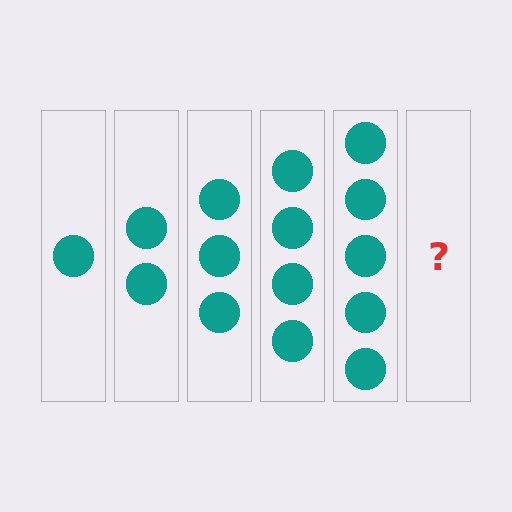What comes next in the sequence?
The next element should be 6 circles.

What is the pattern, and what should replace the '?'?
The pattern is that each step adds one more circle. The '?' should be 6 circles.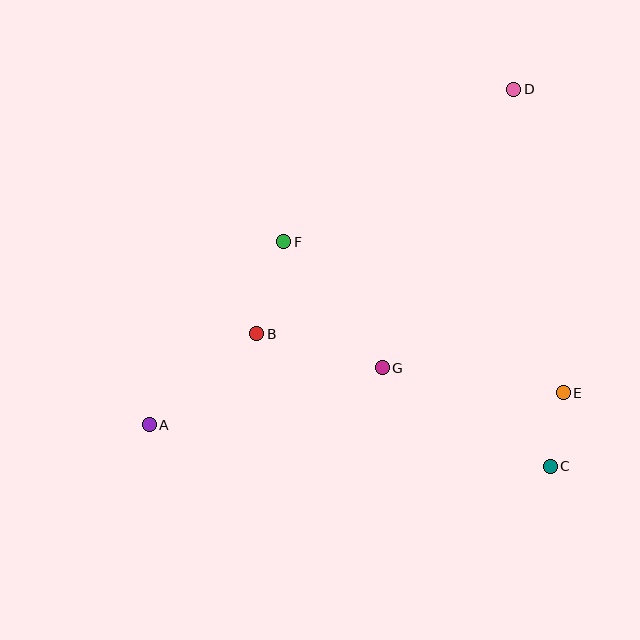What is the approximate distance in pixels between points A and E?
The distance between A and E is approximately 415 pixels.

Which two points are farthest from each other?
Points A and D are farthest from each other.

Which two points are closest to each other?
Points C and E are closest to each other.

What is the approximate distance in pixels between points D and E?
The distance between D and E is approximately 307 pixels.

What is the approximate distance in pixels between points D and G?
The distance between D and G is approximately 308 pixels.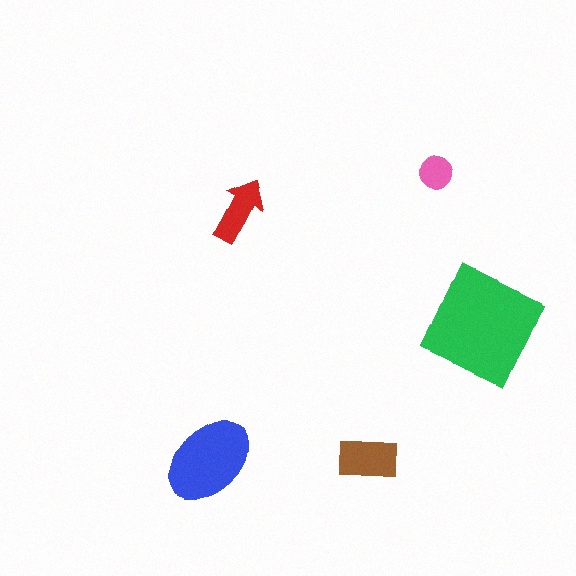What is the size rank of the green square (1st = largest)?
1st.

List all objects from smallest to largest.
The pink circle, the red arrow, the brown rectangle, the blue ellipse, the green square.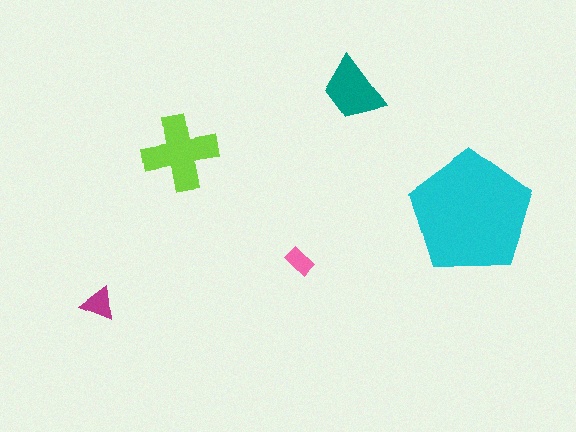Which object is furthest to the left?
The magenta triangle is leftmost.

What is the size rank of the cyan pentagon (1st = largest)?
1st.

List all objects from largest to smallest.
The cyan pentagon, the lime cross, the teal trapezoid, the magenta triangle, the pink rectangle.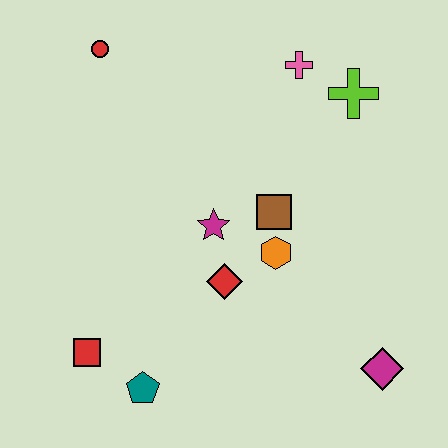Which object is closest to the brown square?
The orange hexagon is closest to the brown square.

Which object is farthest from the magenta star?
The magenta diamond is farthest from the magenta star.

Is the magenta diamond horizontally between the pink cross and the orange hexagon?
No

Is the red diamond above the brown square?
No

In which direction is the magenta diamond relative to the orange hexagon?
The magenta diamond is below the orange hexagon.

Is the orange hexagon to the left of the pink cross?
Yes